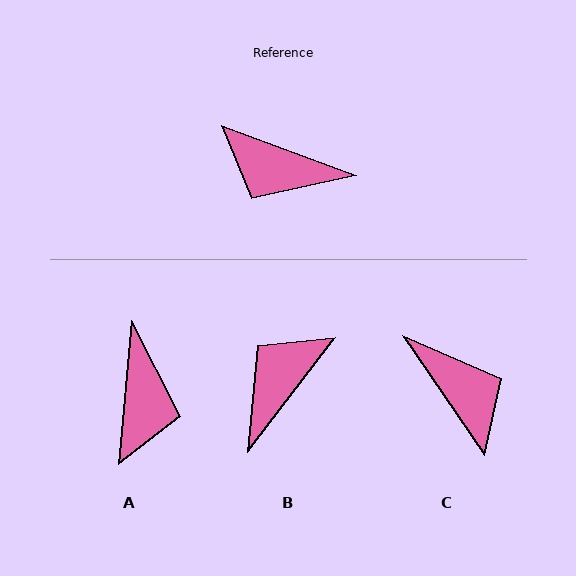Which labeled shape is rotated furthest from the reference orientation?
C, about 145 degrees away.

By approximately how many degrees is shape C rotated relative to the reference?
Approximately 145 degrees counter-clockwise.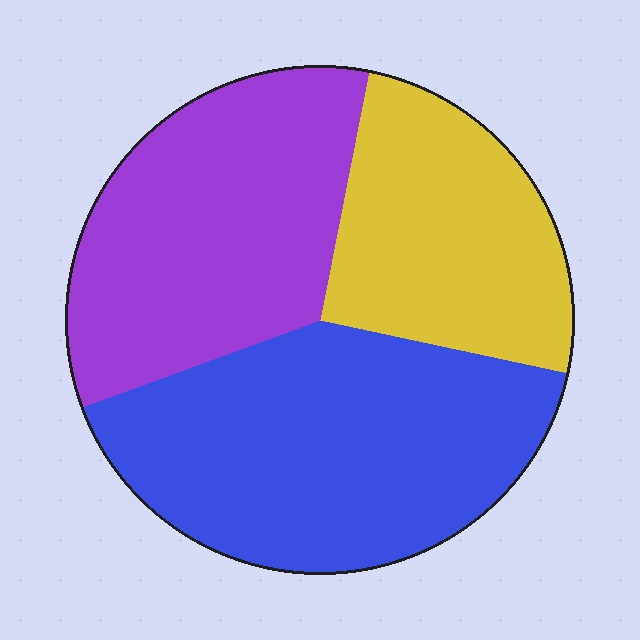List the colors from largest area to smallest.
From largest to smallest: blue, purple, yellow.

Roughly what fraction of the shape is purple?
Purple covers 34% of the shape.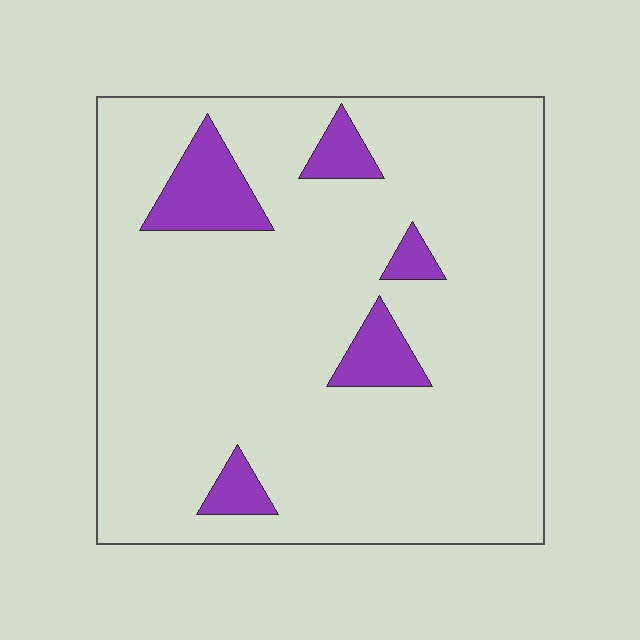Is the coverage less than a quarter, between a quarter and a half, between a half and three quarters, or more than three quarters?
Less than a quarter.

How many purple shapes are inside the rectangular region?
5.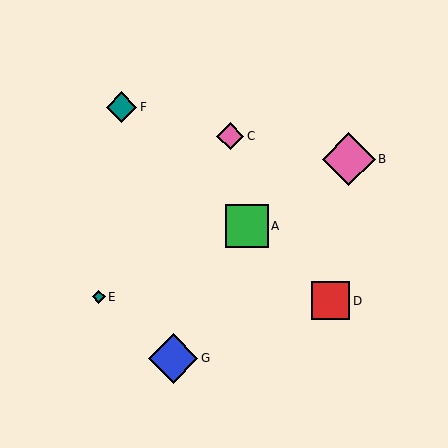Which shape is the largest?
The pink diamond (labeled B) is the largest.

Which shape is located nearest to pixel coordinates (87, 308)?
The teal diamond (labeled E) at (99, 297) is nearest to that location.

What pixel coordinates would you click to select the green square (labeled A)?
Click at (247, 226) to select the green square A.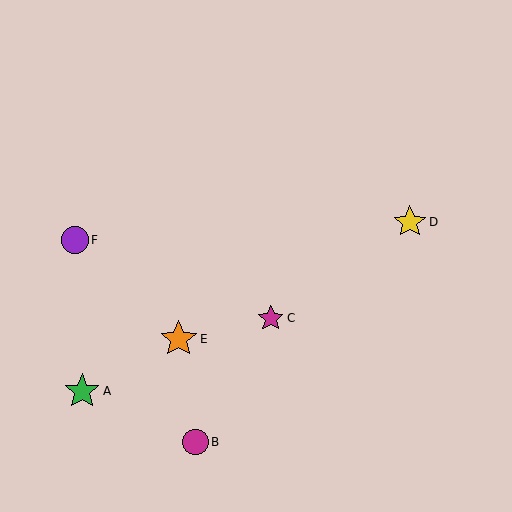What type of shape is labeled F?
Shape F is a purple circle.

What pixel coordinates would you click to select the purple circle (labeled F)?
Click at (75, 240) to select the purple circle F.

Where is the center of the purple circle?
The center of the purple circle is at (75, 240).